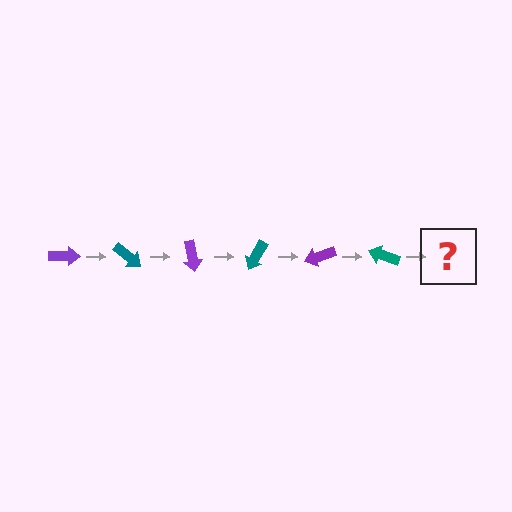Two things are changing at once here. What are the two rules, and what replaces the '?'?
The two rules are that it rotates 40 degrees each step and the color cycles through purple and teal. The '?' should be a purple arrow, rotated 240 degrees from the start.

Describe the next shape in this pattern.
It should be a purple arrow, rotated 240 degrees from the start.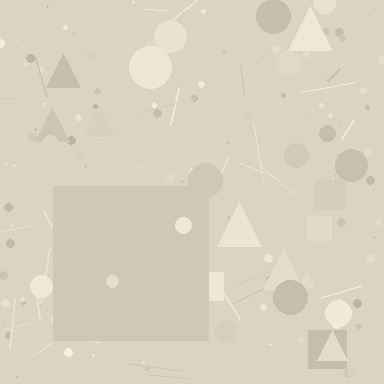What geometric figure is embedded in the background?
A square is embedded in the background.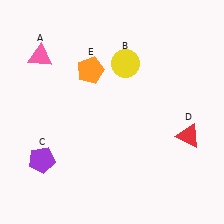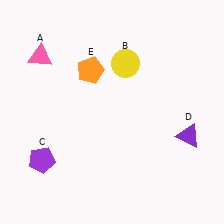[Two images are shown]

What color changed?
The triangle (D) changed from red in Image 1 to purple in Image 2.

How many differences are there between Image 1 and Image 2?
There is 1 difference between the two images.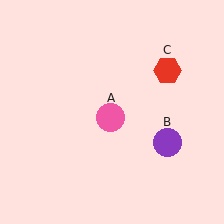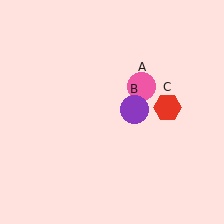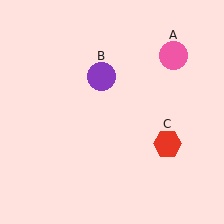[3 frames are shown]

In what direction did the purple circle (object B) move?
The purple circle (object B) moved up and to the left.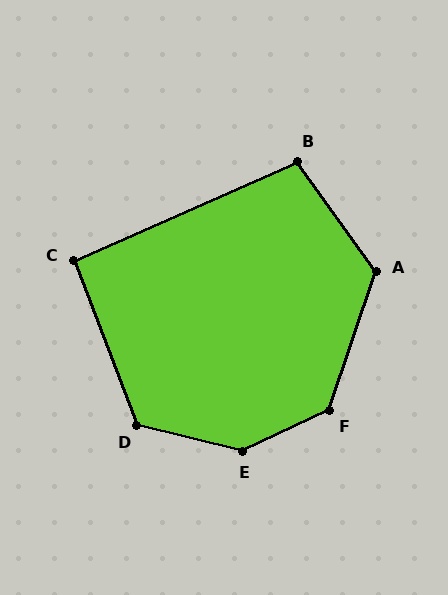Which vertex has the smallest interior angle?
C, at approximately 93 degrees.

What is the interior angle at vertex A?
Approximately 126 degrees (obtuse).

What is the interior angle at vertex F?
Approximately 134 degrees (obtuse).